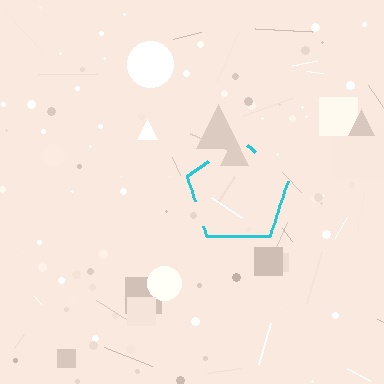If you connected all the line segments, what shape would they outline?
They would outline a pentagon.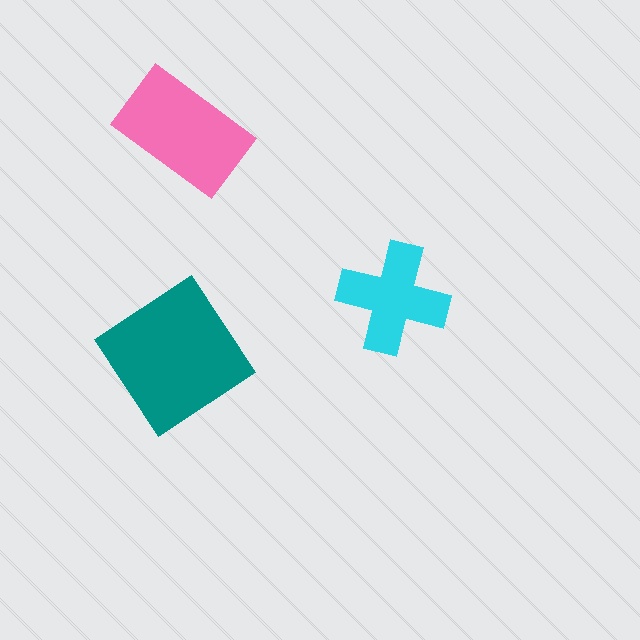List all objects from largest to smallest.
The teal diamond, the pink rectangle, the cyan cross.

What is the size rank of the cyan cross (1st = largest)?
3rd.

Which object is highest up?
The pink rectangle is topmost.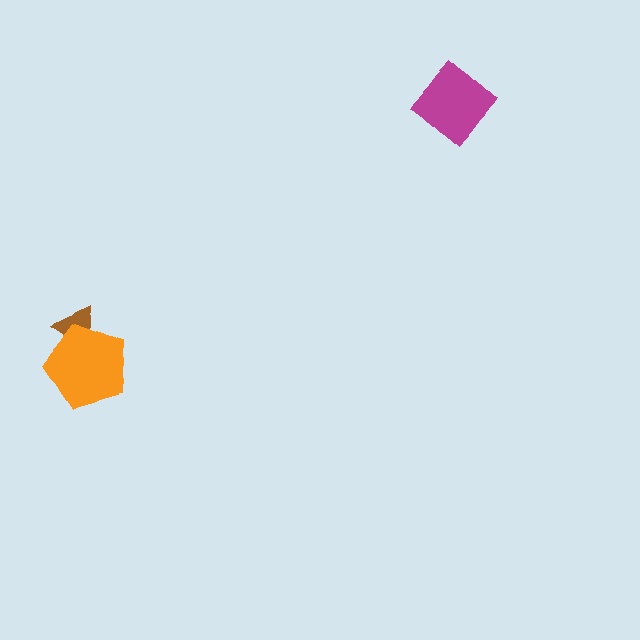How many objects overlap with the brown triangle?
1 object overlaps with the brown triangle.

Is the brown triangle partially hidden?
Yes, it is partially covered by another shape.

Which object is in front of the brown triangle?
The orange pentagon is in front of the brown triangle.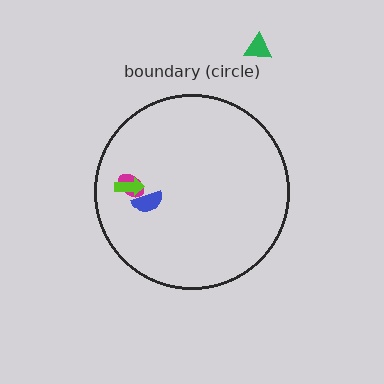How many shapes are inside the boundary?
3 inside, 1 outside.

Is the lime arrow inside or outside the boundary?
Inside.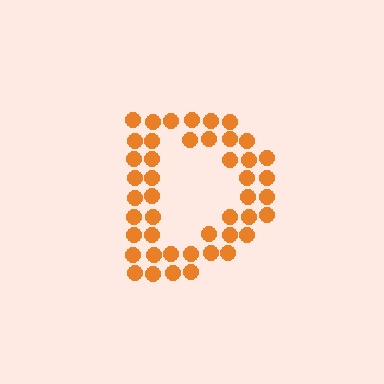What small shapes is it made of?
It is made of small circles.